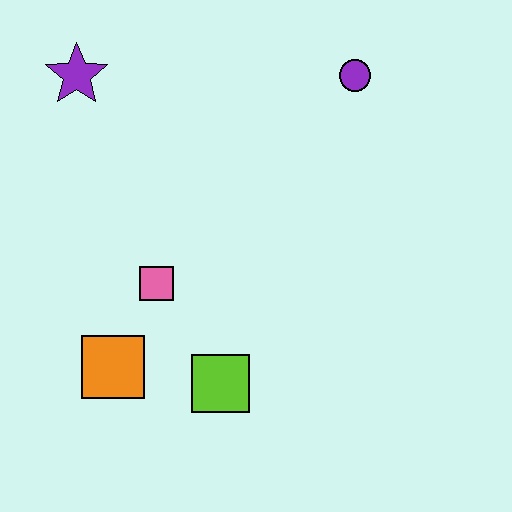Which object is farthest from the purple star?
The lime square is farthest from the purple star.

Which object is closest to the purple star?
The pink square is closest to the purple star.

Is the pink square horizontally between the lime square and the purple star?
Yes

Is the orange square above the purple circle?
No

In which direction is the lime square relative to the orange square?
The lime square is to the right of the orange square.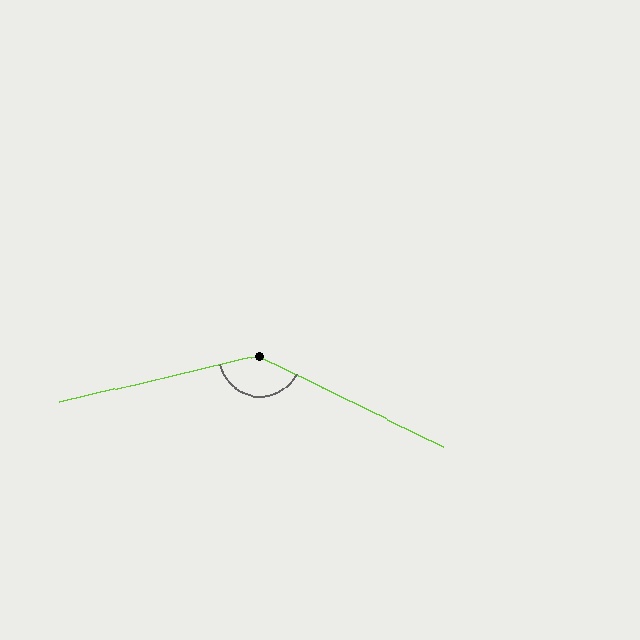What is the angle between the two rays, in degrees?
Approximately 141 degrees.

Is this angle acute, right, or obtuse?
It is obtuse.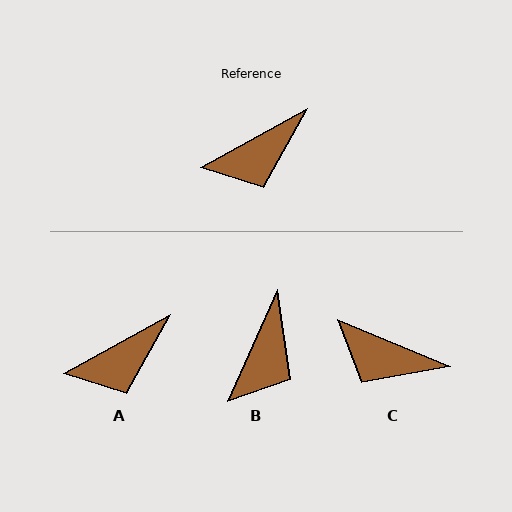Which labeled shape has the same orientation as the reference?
A.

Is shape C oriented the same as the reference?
No, it is off by about 51 degrees.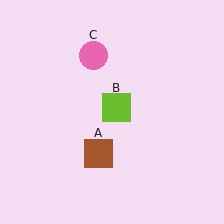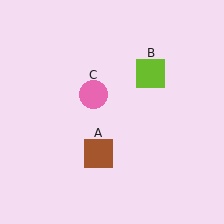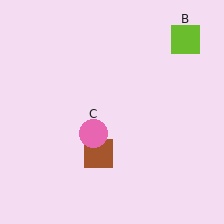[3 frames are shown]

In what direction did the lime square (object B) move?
The lime square (object B) moved up and to the right.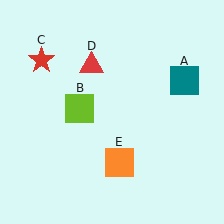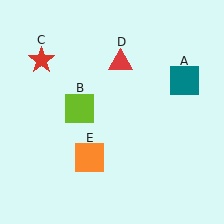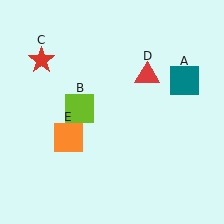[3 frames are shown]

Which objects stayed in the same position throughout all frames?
Teal square (object A) and lime square (object B) and red star (object C) remained stationary.